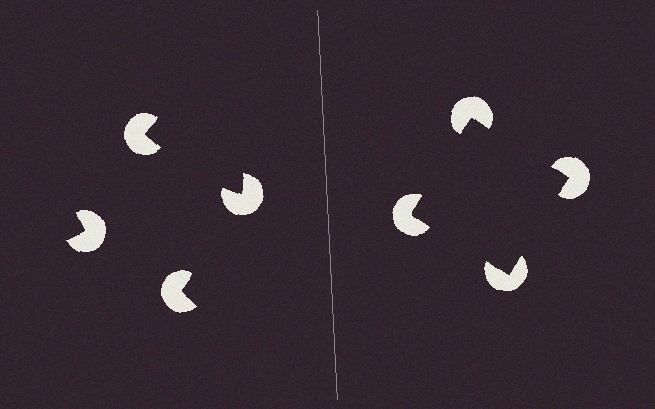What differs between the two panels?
The pac-man discs are positioned identically on both sides; only the wedge orientations differ. On the right they align to a square; on the left they are misaligned.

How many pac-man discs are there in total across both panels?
8 — 4 on each side.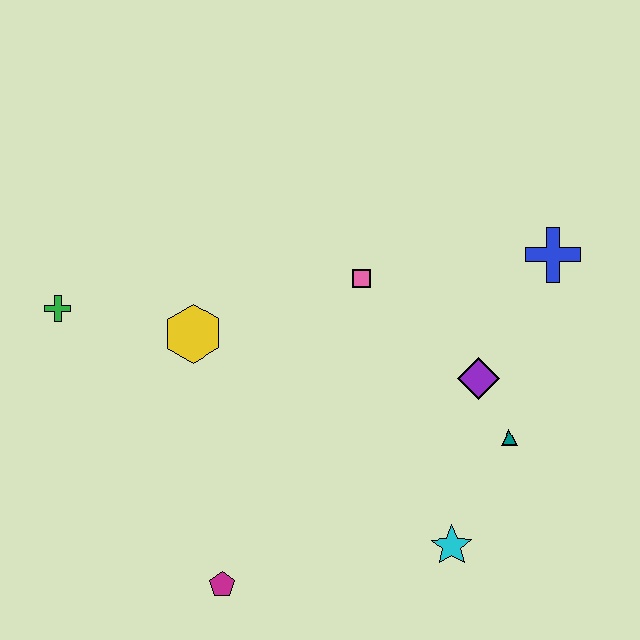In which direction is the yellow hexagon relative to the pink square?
The yellow hexagon is to the left of the pink square.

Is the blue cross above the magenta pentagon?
Yes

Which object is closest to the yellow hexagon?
The green cross is closest to the yellow hexagon.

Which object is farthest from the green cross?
The blue cross is farthest from the green cross.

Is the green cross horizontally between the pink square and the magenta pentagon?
No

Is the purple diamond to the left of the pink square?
No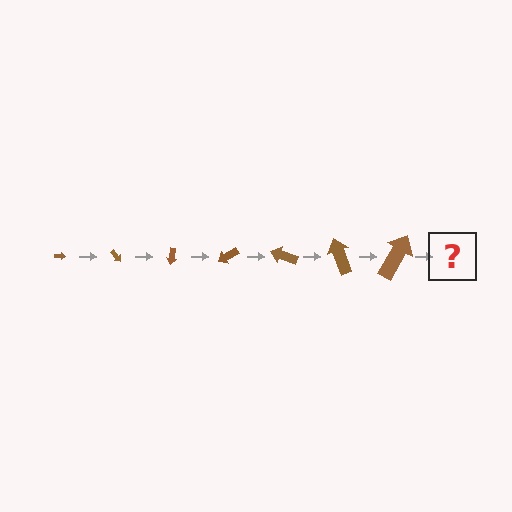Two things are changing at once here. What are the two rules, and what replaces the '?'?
The two rules are that the arrow grows larger each step and it rotates 50 degrees each step. The '?' should be an arrow, larger than the previous one and rotated 350 degrees from the start.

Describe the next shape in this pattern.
It should be an arrow, larger than the previous one and rotated 350 degrees from the start.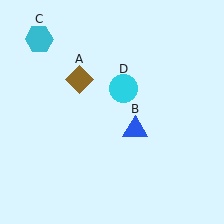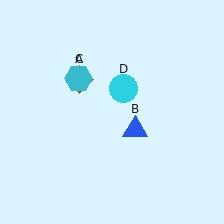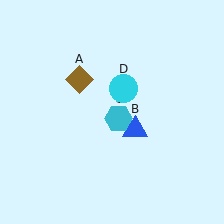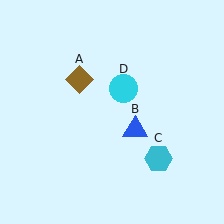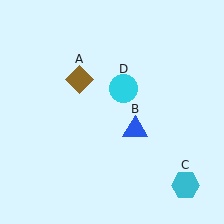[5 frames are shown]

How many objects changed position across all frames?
1 object changed position: cyan hexagon (object C).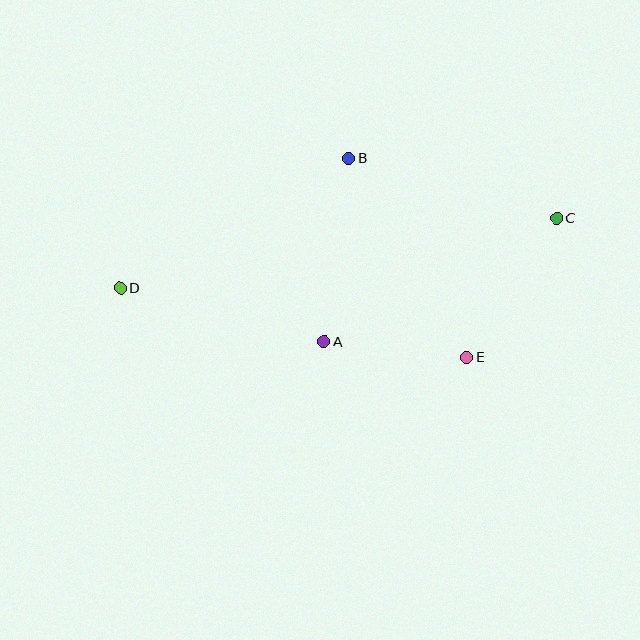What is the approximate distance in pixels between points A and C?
The distance between A and C is approximately 263 pixels.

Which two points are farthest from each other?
Points C and D are farthest from each other.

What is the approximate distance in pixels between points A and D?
The distance between A and D is approximately 211 pixels.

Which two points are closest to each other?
Points A and E are closest to each other.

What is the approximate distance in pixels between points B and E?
The distance between B and E is approximately 231 pixels.